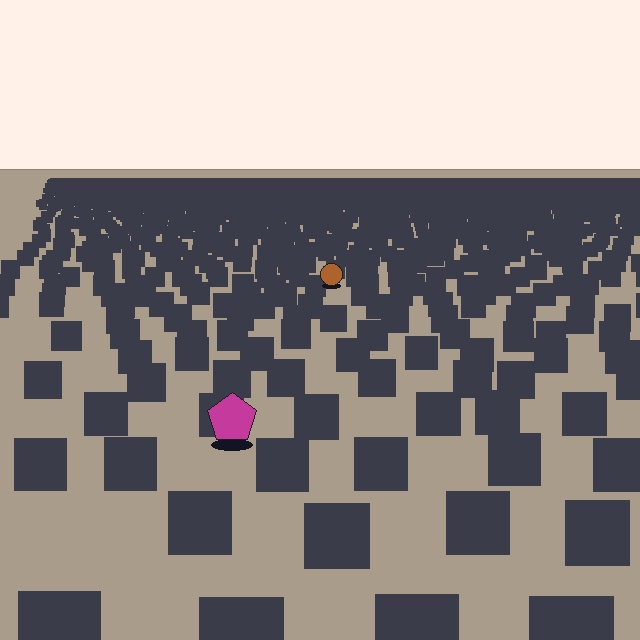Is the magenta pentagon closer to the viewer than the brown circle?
Yes. The magenta pentagon is closer — you can tell from the texture gradient: the ground texture is coarser near it.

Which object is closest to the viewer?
The magenta pentagon is closest. The texture marks near it are larger and more spread out.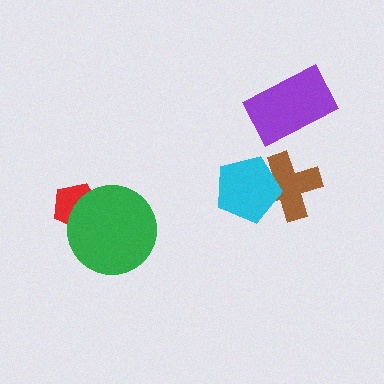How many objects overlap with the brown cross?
1 object overlaps with the brown cross.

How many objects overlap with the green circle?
1 object overlaps with the green circle.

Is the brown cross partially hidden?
Yes, it is partially covered by another shape.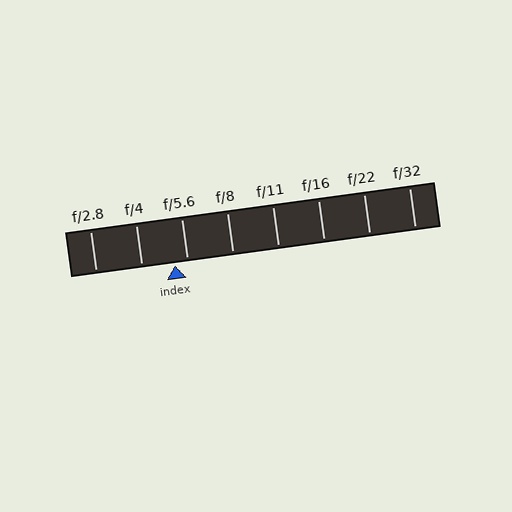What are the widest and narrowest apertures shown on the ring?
The widest aperture shown is f/2.8 and the narrowest is f/32.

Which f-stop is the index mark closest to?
The index mark is closest to f/5.6.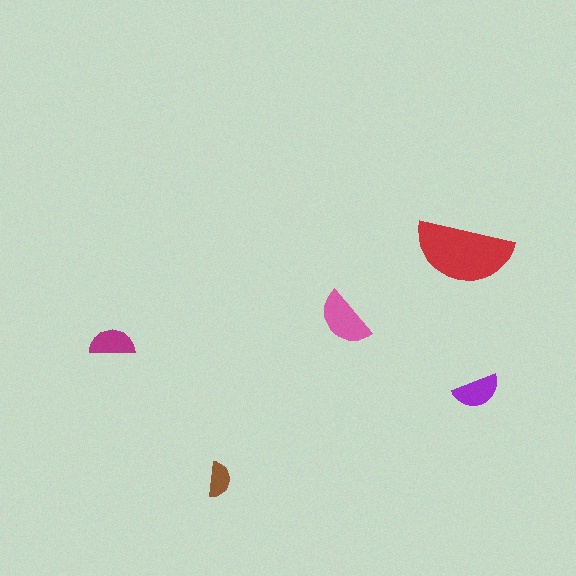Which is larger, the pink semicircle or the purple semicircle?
The pink one.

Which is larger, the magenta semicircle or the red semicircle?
The red one.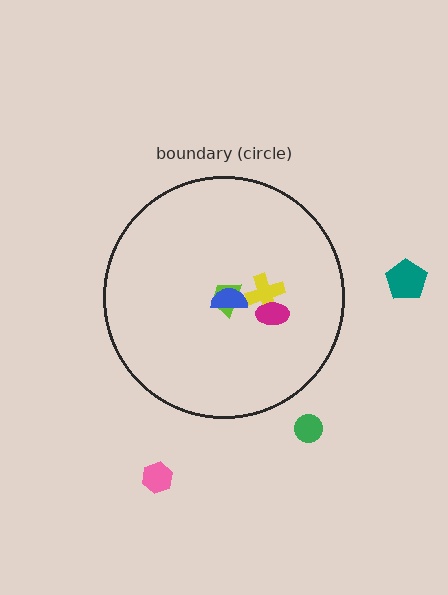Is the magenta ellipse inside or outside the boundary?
Inside.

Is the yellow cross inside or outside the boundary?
Inside.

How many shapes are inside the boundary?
4 inside, 3 outside.